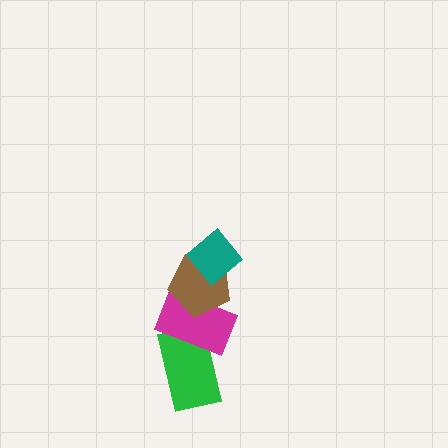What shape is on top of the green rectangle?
The magenta rectangle is on top of the green rectangle.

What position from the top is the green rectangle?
The green rectangle is 4th from the top.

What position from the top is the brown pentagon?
The brown pentagon is 2nd from the top.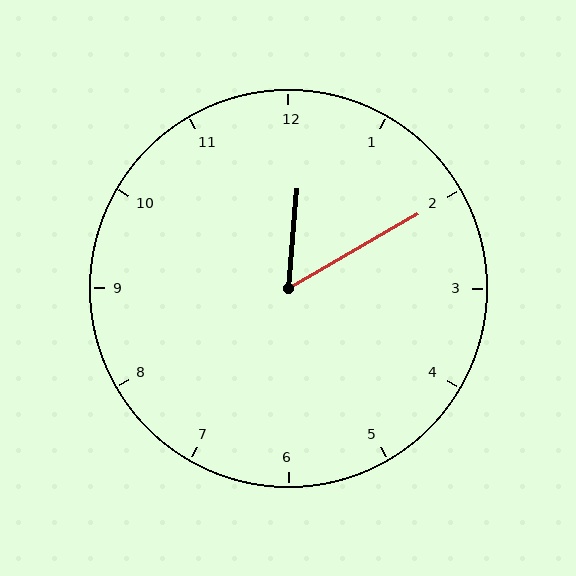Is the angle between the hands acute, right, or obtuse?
It is acute.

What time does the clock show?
12:10.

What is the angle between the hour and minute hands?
Approximately 55 degrees.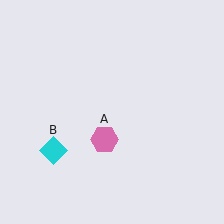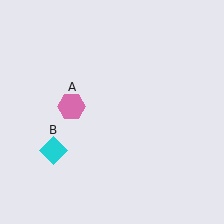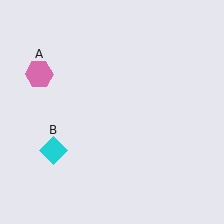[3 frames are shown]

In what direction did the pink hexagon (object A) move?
The pink hexagon (object A) moved up and to the left.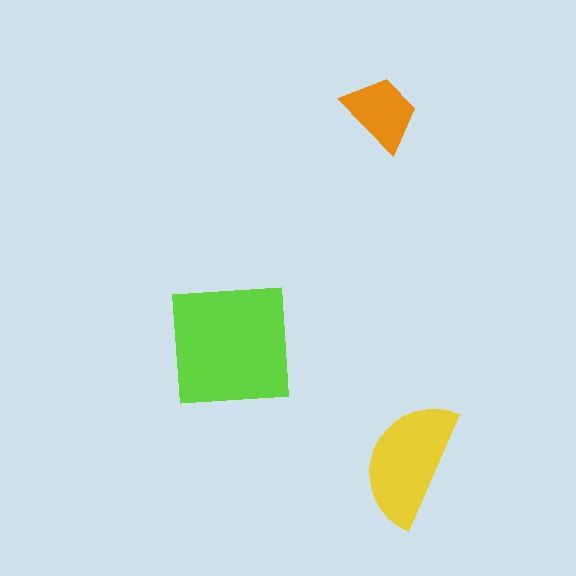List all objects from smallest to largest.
The orange trapezoid, the yellow semicircle, the lime square.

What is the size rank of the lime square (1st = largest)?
1st.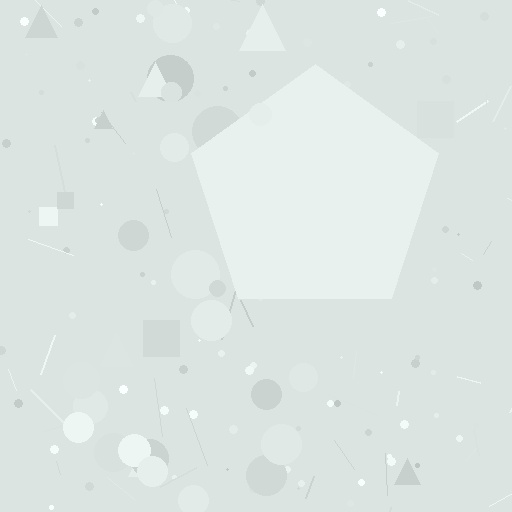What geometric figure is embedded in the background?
A pentagon is embedded in the background.